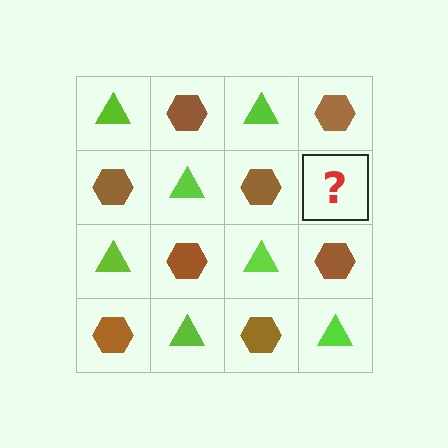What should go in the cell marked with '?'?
The missing cell should contain a lime triangle.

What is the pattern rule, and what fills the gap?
The rule is that it alternates lime triangle and brown hexagon in a checkerboard pattern. The gap should be filled with a lime triangle.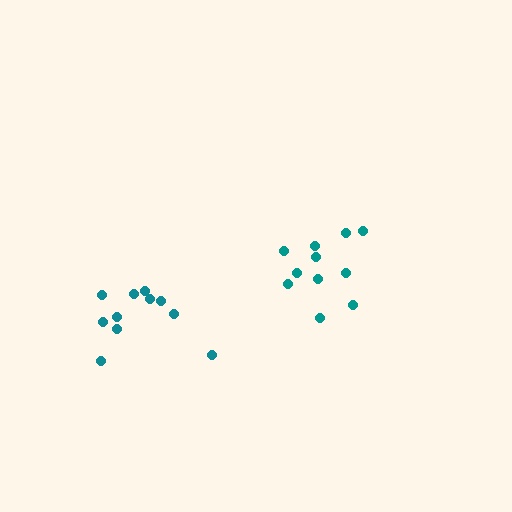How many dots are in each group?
Group 1: 11 dots, Group 2: 11 dots (22 total).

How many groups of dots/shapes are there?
There are 2 groups.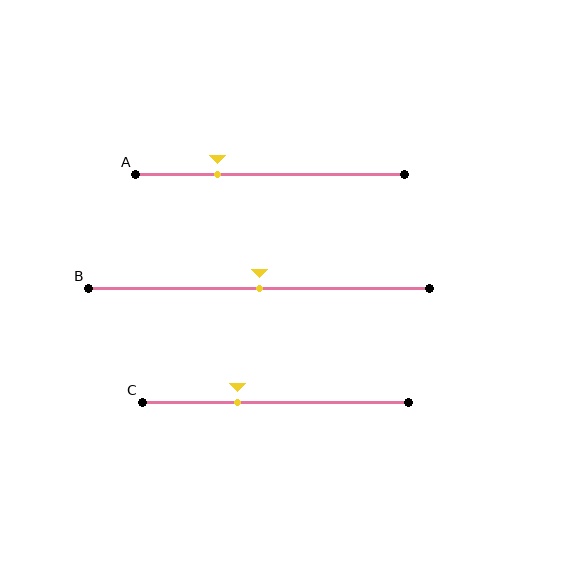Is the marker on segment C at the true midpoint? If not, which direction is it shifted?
No, the marker on segment C is shifted to the left by about 14% of the segment length.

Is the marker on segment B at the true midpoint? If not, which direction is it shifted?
Yes, the marker on segment B is at the true midpoint.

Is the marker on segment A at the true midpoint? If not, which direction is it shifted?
No, the marker on segment A is shifted to the left by about 20% of the segment length.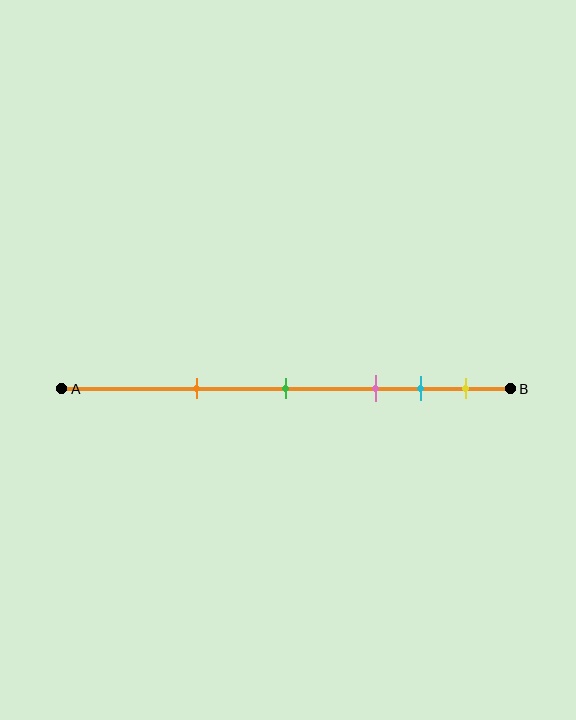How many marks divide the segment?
There are 5 marks dividing the segment.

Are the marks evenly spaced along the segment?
No, the marks are not evenly spaced.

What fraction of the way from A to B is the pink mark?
The pink mark is approximately 70% (0.7) of the way from A to B.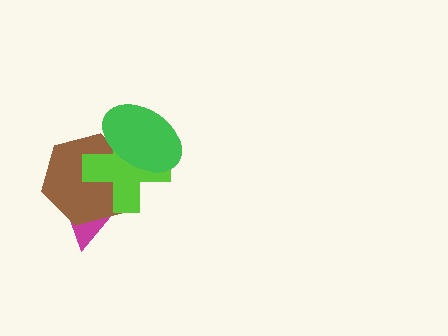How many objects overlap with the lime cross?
2 objects overlap with the lime cross.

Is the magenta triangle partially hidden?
Yes, it is partially covered by another shape.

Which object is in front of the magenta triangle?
The brown hexagon is in front of the magenta triangle.